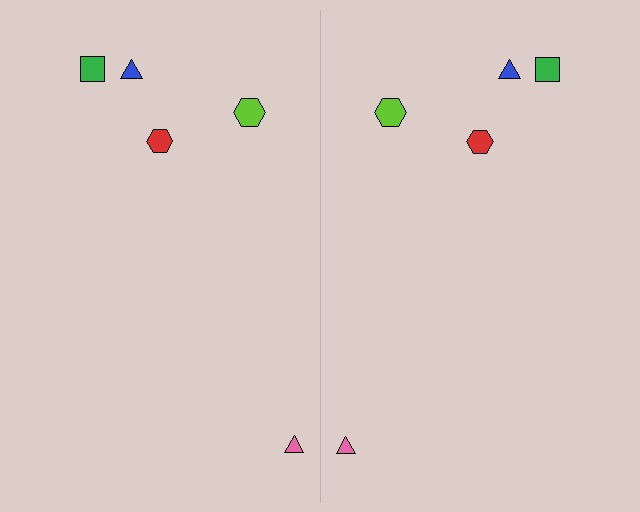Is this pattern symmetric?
Yes, this pattern has bilateral (reflection) symmetry.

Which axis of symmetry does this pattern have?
The pattern has a vertical axis of symmetry running through the center of the image.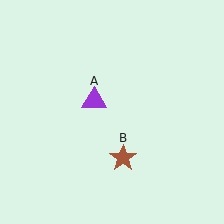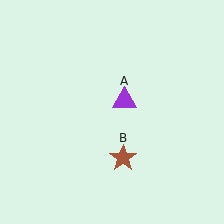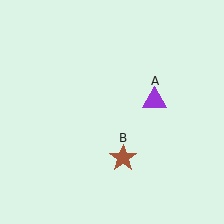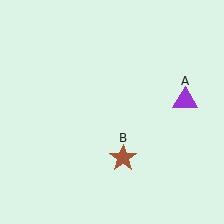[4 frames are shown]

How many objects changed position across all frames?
1 object changed position: purple triangle (object A).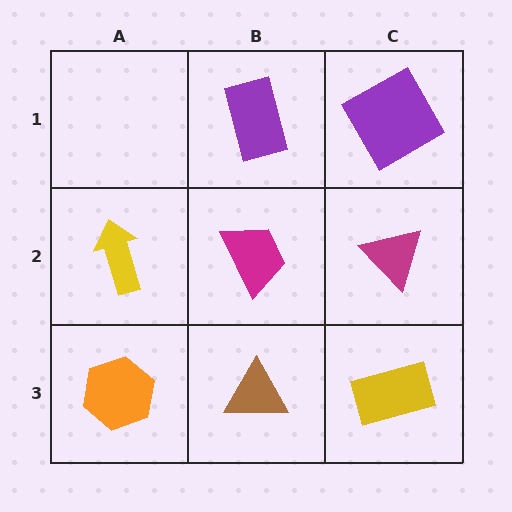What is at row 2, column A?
A yellow arrow.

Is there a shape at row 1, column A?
No, that cell is empty.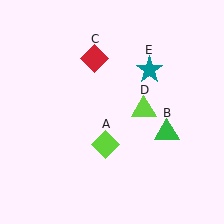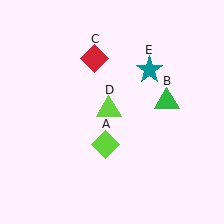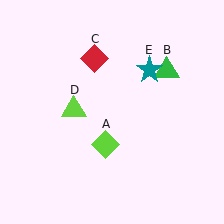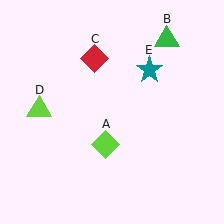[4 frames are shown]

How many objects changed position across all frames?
2 objects changed position: green triangle (object B), lime triangle (object D).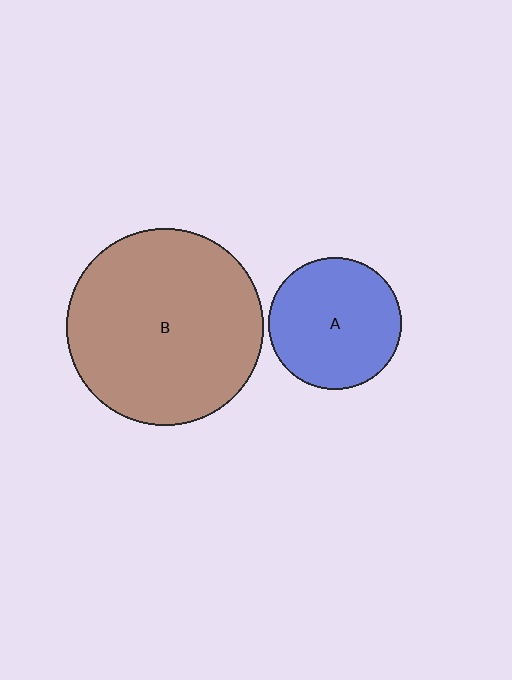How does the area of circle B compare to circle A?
Approximately 2.2 times.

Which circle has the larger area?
Circle B (brown).